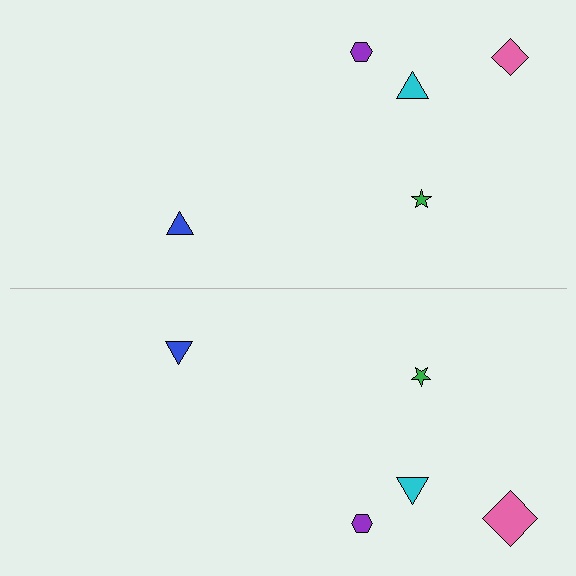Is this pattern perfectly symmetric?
No, the pattern is not perfectly symmetric. The pink diamond on the bottom side has a different size than its mirror counterpart.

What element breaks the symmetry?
The pink diamond on the bottom side has a different size than its mirror counterpart.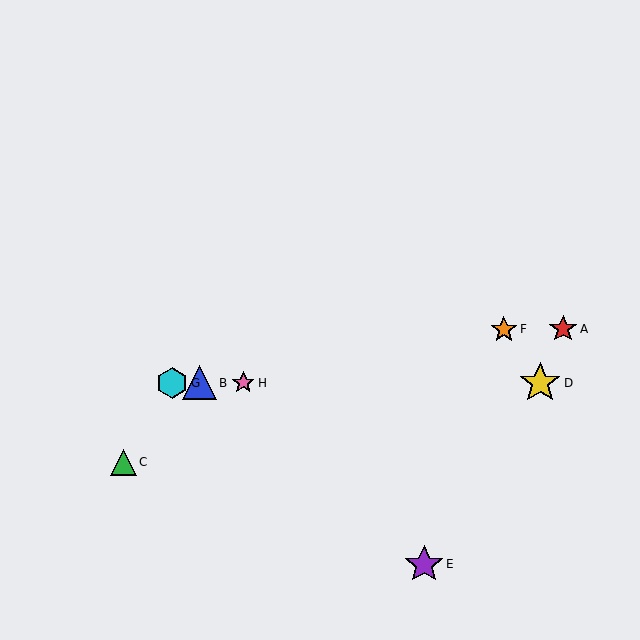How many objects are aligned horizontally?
4 objects (B, D, G, H) are aligned horizontally.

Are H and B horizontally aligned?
Yes, both are at y≈383.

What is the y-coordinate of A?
Object A is at y≈329.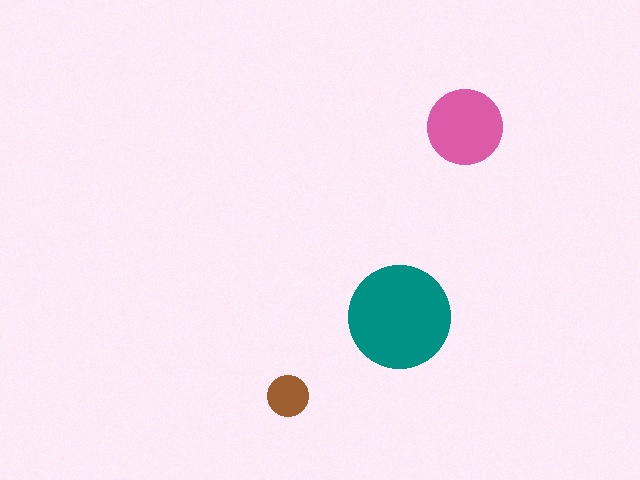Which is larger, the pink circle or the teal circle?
The teal one.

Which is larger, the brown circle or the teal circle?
The teal one.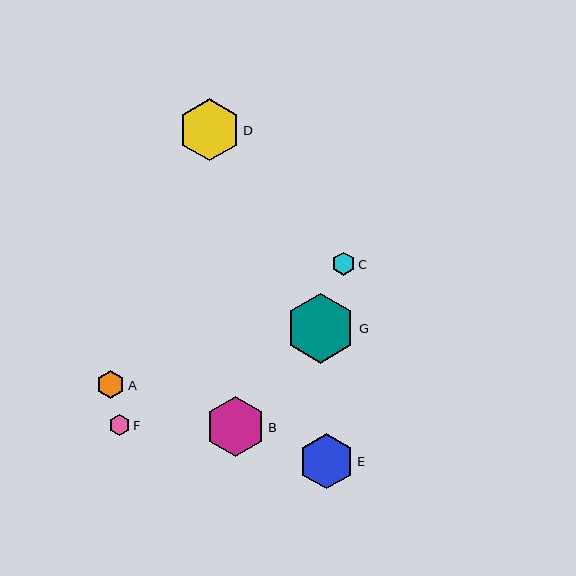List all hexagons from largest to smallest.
From largest to smallest: G, D, B, E, A, C, F.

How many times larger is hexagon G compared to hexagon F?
Hexagon G is approximately 3.3 times the size of hexagon F.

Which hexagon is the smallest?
Hexagon F is the smallest with a size of approximately 21 pixels.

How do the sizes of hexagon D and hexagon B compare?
Hexagon D and hexagon B are approximately the same size.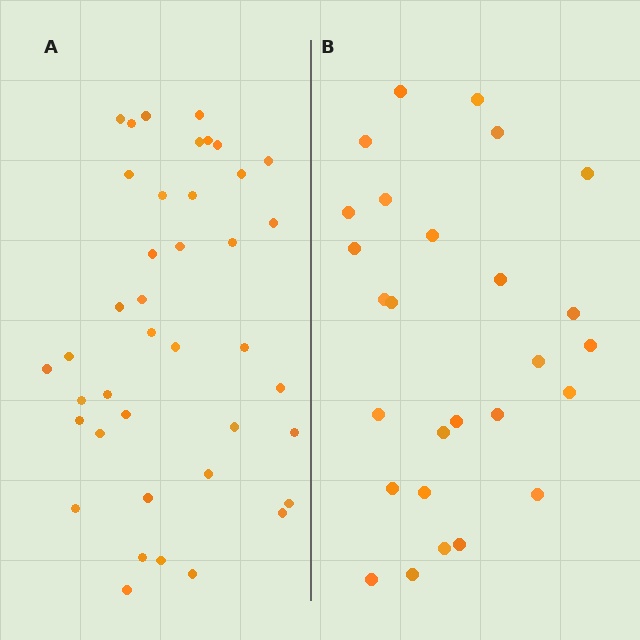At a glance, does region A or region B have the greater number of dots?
Region A (the left region) has more dots.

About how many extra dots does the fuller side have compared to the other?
Region A has approximately 15 more dots than region B.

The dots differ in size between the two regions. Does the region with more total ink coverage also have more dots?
No. Region B has more total ink coverage because its dots are larger, but region A actually contains more individual dots. Total area can be misleading — the number of items is what matters here.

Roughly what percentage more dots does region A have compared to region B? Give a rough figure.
About 50% more.